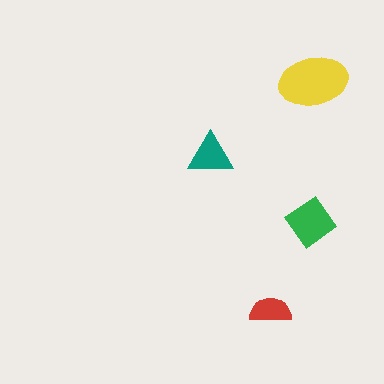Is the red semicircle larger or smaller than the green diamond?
Smaller.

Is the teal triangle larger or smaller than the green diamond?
Smaller.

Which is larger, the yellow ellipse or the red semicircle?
The yellow ellipse.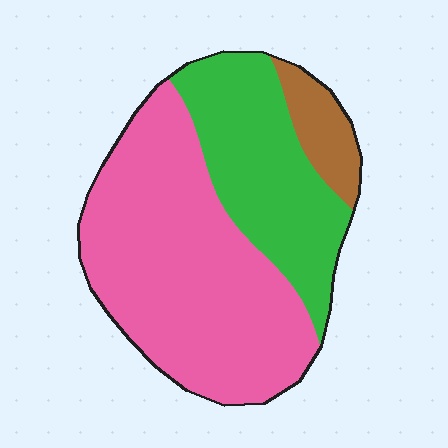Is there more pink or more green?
Pink.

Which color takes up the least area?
Brown, at roughly 10%.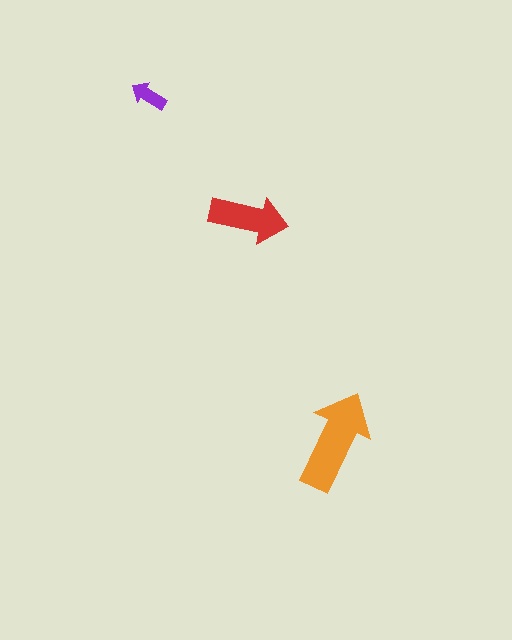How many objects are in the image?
There are 3 objects in the image.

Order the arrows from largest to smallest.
the orange one, the red one, the purple one.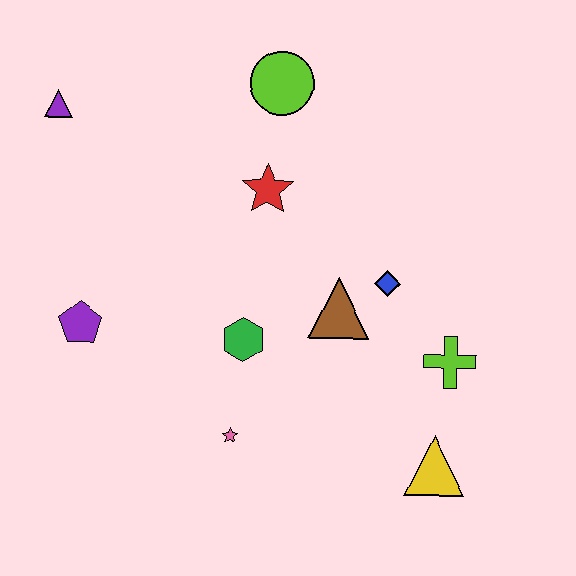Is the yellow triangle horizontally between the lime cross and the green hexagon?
Yes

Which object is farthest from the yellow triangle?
The purple triangle is farthest from the yellow triangle.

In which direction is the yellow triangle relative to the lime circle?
The yellow triangle is below the lime circle.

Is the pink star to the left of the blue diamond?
Yes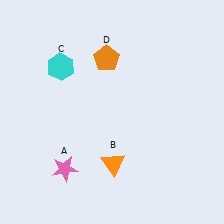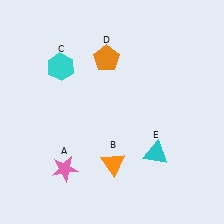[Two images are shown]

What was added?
A cyan triangle (E) was added in Image 2.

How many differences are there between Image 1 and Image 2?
There is 1 difference between the two images.